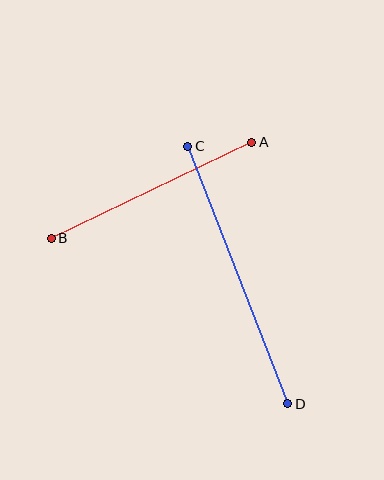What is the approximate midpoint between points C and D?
The midpoint is at approximately (238, 275) pixels.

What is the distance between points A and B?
The distance is approximately 223 pixels.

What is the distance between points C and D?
The distance is approximately 276 pixels.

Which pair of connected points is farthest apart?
Points C and D are farthest apart.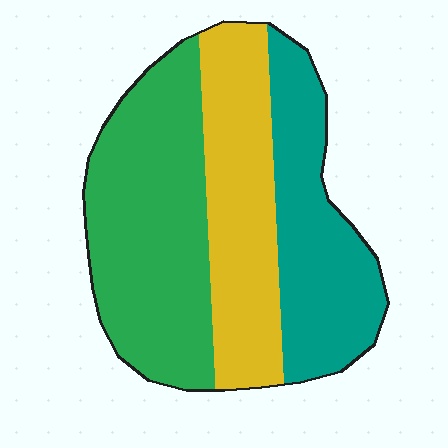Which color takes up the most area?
Green, at roughly 40%.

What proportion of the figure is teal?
Teal takes up about one quarter (1/4) of the figure.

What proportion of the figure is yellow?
Yellow covers 30% of the figure.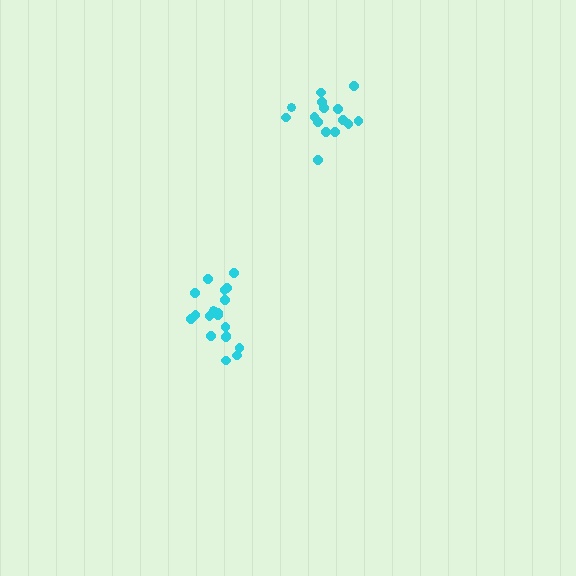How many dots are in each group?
Group 1: 15 dots, Group 2: 19 dots (34 total).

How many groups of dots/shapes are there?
There are 2 groups.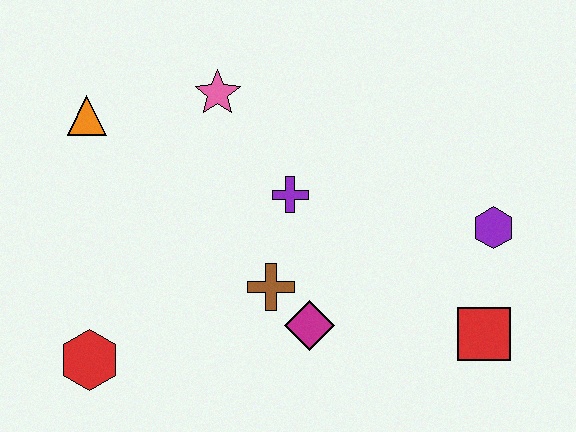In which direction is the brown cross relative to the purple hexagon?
The brown cross is to the left of the purple hexagon.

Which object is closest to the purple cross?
The brown cross is closest to the purple cross.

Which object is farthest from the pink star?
The red square is farthest from the pink star.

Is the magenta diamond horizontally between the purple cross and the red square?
Yes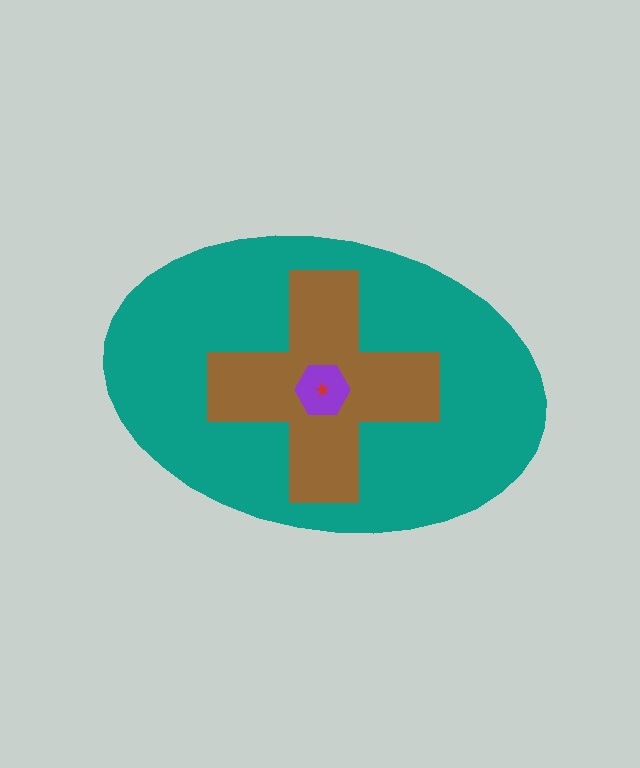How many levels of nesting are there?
4.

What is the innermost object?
The red star.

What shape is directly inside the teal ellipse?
The brown cross.